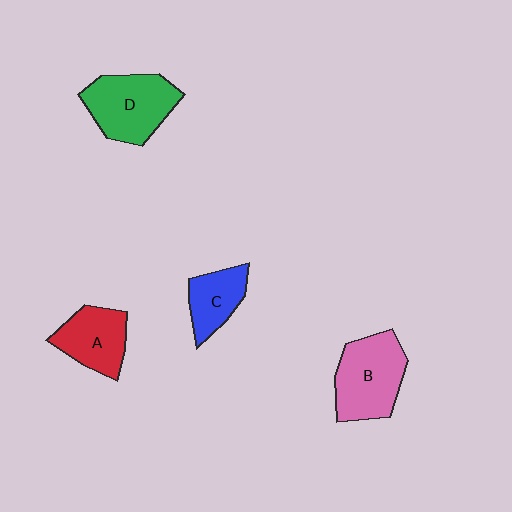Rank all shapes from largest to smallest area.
From largest to smallest: B (pink), D (green), A (red), C (blue).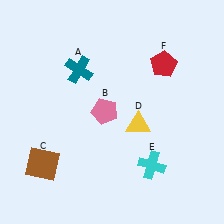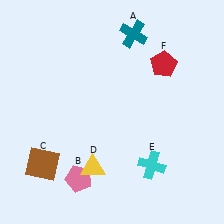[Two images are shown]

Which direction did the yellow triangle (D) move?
The yellow triangle (D) moved left.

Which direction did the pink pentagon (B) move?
The pink pentagon (B) moved down.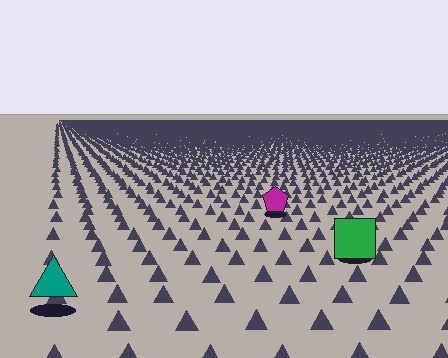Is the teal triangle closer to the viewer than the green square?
Yes. The teal triangle is closer — you can tell from the texture gradient: the ground texture is coarser near it.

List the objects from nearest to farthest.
From nearest to farthest: the teal triangle, the green square, the magenta pentagon.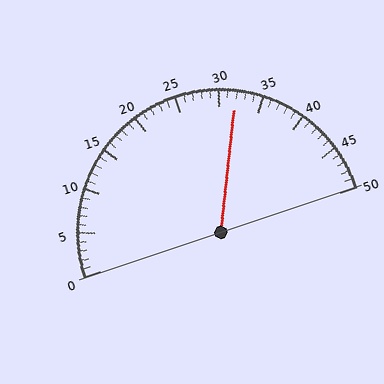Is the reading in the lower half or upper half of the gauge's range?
The reading is in the upper half of the range (0 to 50).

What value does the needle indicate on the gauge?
The needle indicates approximately 32.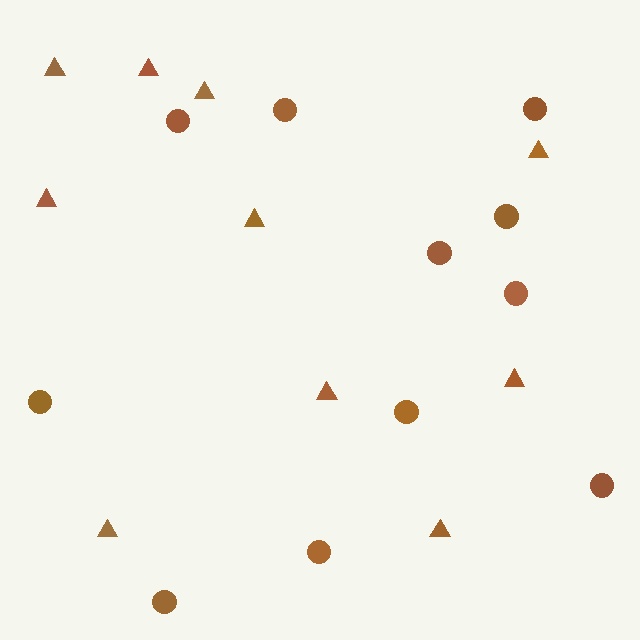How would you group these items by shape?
There are 2 groups: one group of triangles (10) and one group of circles (11).